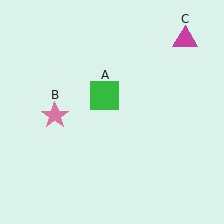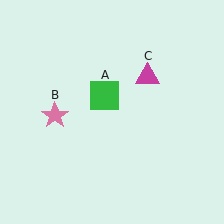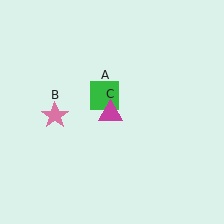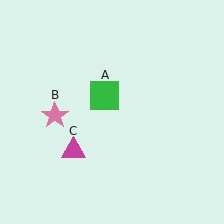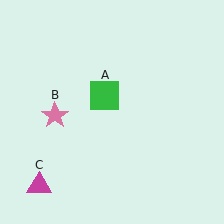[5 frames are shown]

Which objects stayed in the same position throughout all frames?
Green square (object A) and pink star (object B) remained stationary.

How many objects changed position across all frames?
1 object changed position: magenta triangle (object C).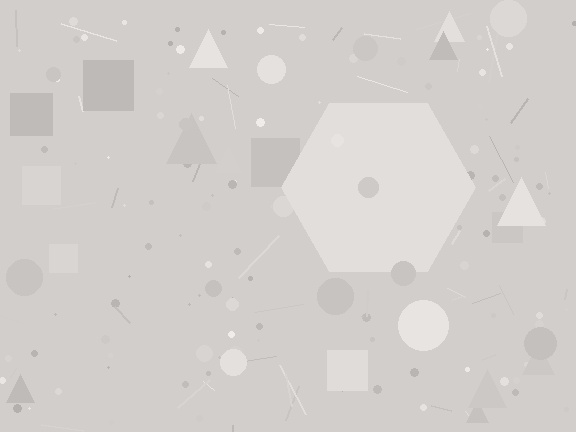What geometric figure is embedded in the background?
A hexagon is embedded in the background.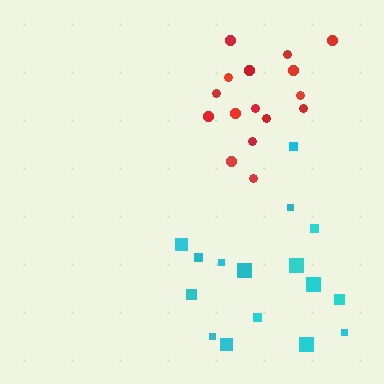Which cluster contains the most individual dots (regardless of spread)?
Red (16).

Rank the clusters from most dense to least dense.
red, cyan.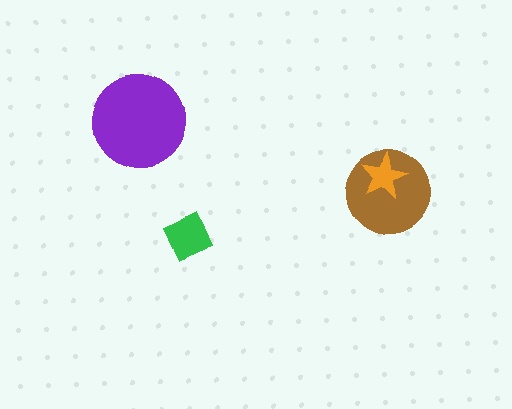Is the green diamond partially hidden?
No, no other shape covers it.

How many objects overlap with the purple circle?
0 objects overlap with the purple circle.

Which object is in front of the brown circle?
The orange star is in front of the brown circle.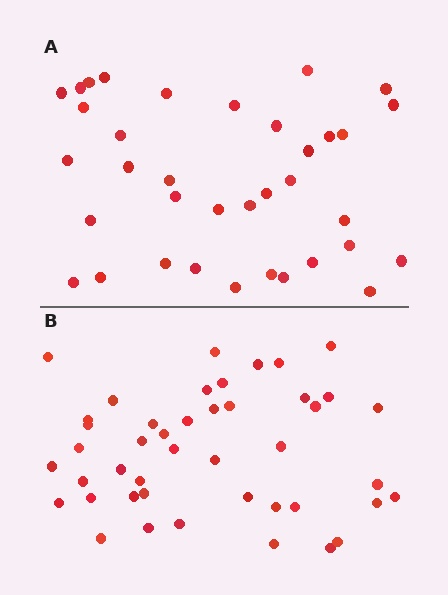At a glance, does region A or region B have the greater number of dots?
Region B (the bottom region) has more dots.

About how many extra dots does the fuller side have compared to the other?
Region B has roughly 8 or so more dots than region A.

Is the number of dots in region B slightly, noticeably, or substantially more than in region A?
Region B has only slightly more — the two regions are fairly close. The ratio is roughly 1.2 to 1.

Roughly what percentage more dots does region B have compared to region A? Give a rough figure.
About 20% more.